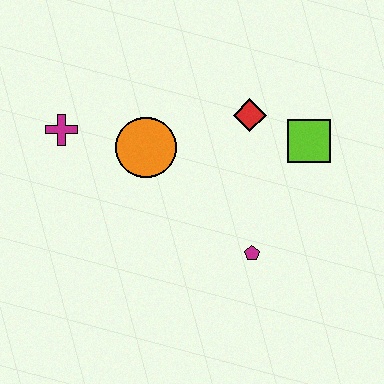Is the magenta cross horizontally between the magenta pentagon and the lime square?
No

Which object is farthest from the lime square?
The magenta cross is farthest from the lime square.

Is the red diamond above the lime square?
Yes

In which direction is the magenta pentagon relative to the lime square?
The magenta pentagon is below the lime square.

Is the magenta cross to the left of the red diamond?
Yes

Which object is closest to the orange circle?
The magenta cross is closest to the orange circle.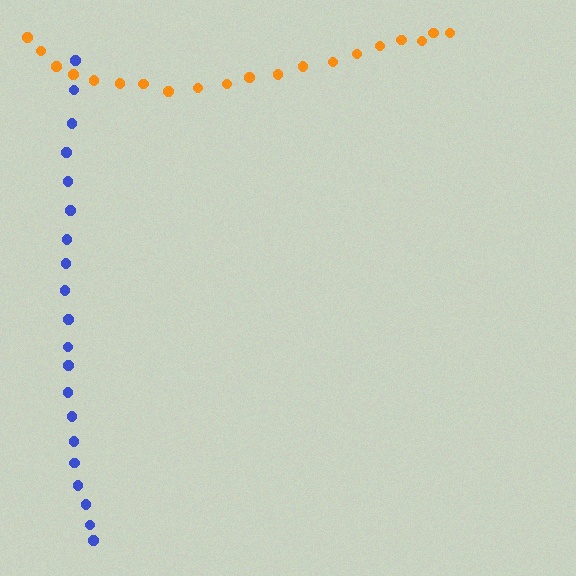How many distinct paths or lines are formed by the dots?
There are 2 distinct paths.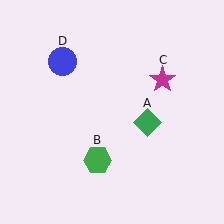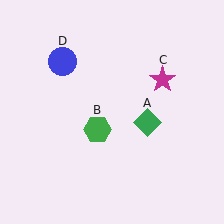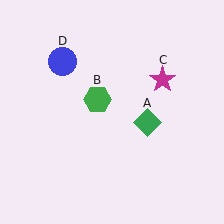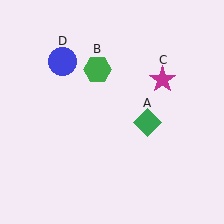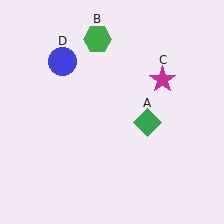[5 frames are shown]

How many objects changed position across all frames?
1 object changed position: green hexagon (object B).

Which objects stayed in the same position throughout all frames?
Green diamond (object A) and magenta star (object C) and blue circle (object D) remained stationary.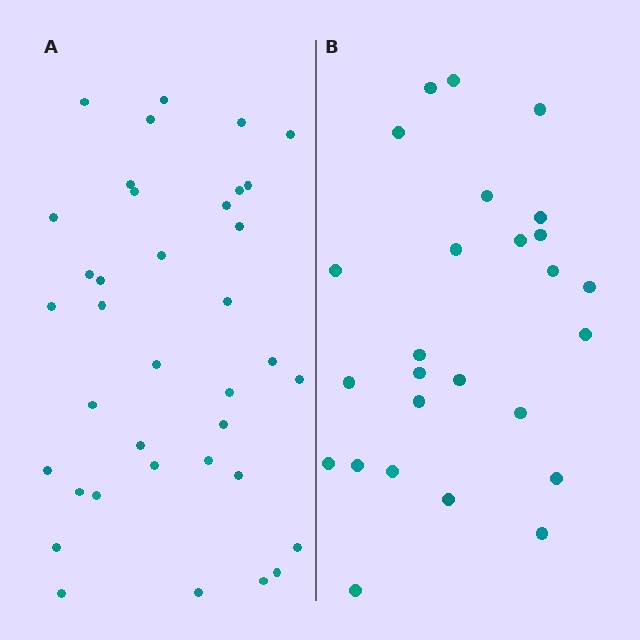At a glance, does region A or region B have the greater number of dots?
Region A (the left region) has more dots.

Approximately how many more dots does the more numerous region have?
Region A has roughly 12 or so more dots than region B.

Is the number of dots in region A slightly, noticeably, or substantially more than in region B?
Region A has noticeably more, but not dramatically so. The ratio is roughly 1.4 to 1.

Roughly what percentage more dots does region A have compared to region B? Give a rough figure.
About 40% more.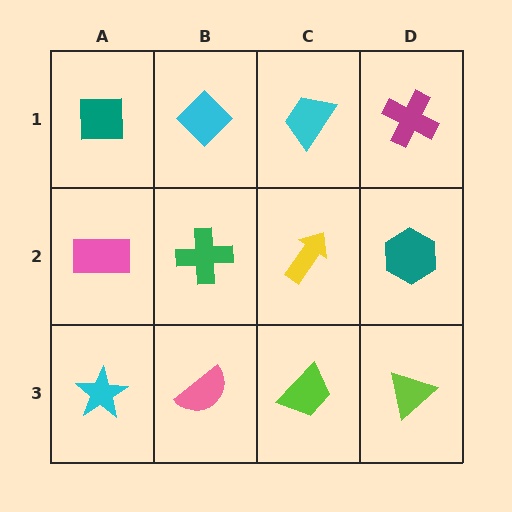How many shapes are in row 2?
4 shapes.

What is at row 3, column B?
A pink semicircle.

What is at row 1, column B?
A cyan diamond.